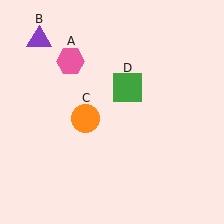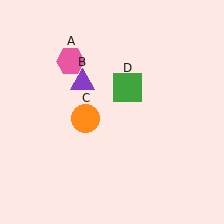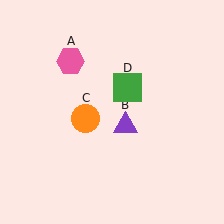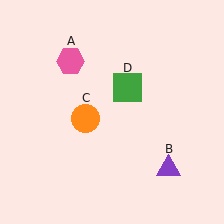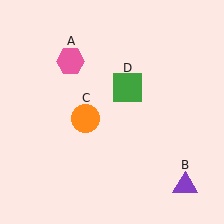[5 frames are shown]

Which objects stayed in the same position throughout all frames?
Pink hexagon (object A) and orange circle (object C) and green square (object D) remained stationary.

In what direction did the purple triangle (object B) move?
The purple triangle (object B) moved down and to the right.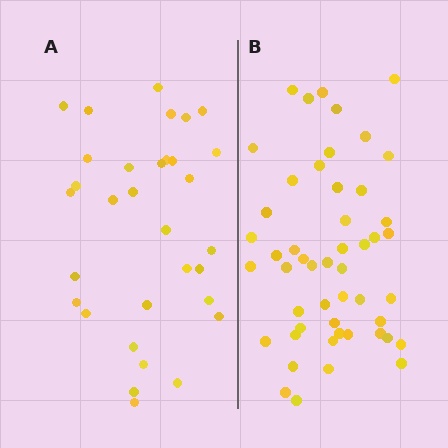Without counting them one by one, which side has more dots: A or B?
Region B (the right region) has more dots.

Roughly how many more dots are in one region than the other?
Region B has approximately 20 more dots than region A.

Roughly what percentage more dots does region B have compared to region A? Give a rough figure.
About 55% more.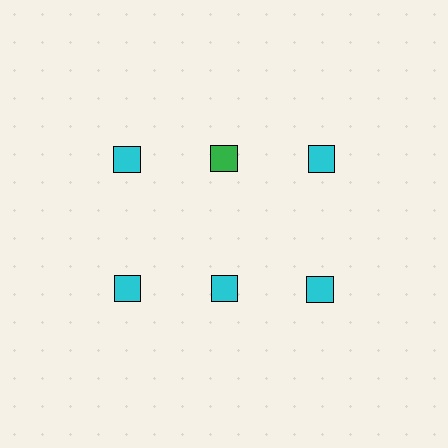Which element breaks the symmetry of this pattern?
The green square in the top row, second from left column breaks the symmetry. All other shapes are cyan squares.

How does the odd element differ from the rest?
It has a different color: green instead of cyan.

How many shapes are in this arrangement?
There are 6 shapes arranged in a grid pattern.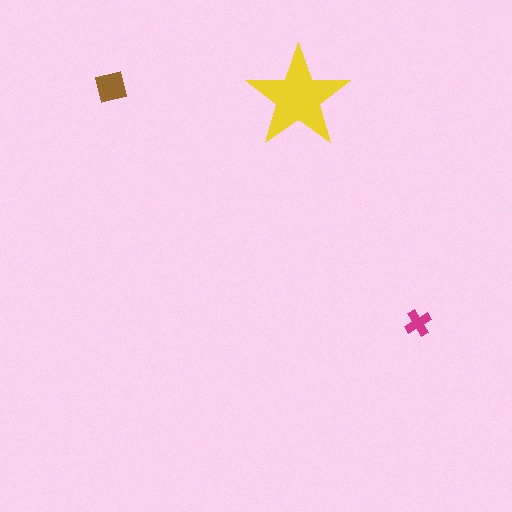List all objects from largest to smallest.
The yellow star, the brown square, the magenta cross.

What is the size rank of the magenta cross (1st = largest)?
3rd.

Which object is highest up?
The brown square is topmost.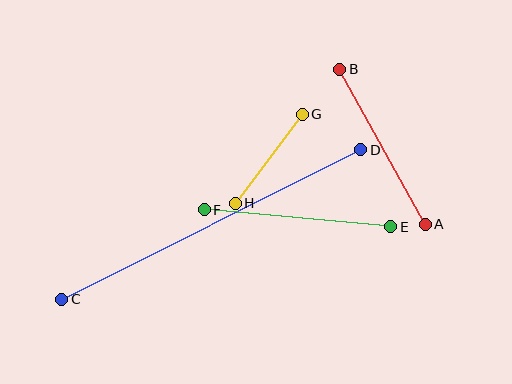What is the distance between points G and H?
The distance is approximately 111 pixels.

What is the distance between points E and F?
The distance is approximately 188 pixels.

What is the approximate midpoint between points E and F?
The midpoint is at approximately (298, 218) pixels.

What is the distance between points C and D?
The distance is approximately 334 pixels.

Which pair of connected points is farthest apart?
Points C and D are farthest apart.